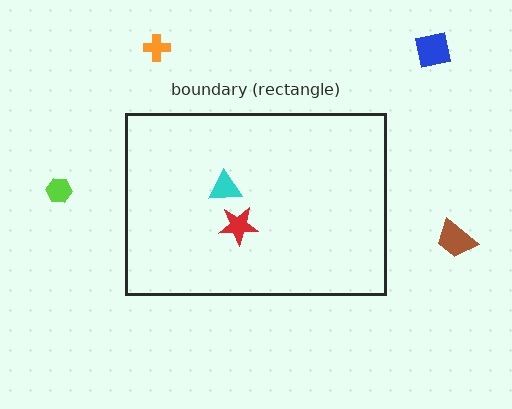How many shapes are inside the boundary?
2 inside, 4 outside.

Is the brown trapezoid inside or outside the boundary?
Outside.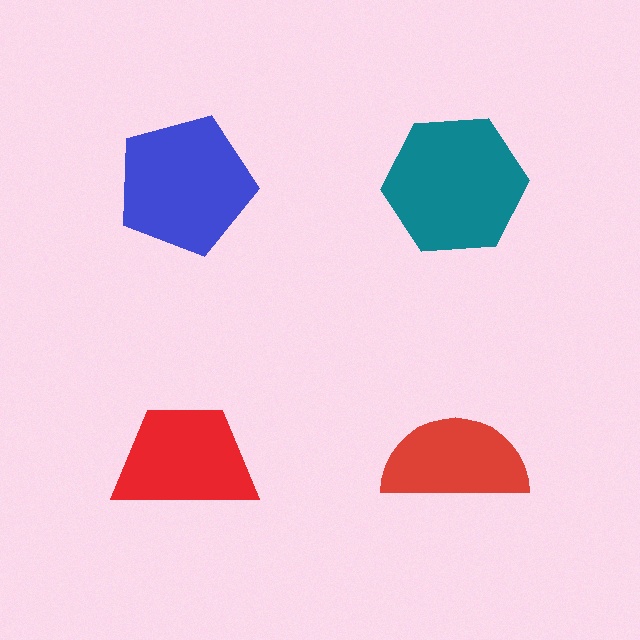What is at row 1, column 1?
A blue pentagon.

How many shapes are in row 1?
2 shapes.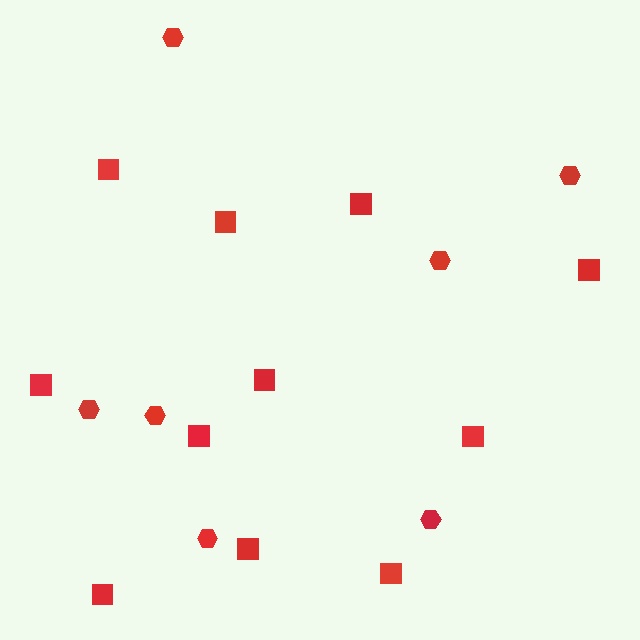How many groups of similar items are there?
There are 2 groups: one group of squares (11) and one group of hexagons (7).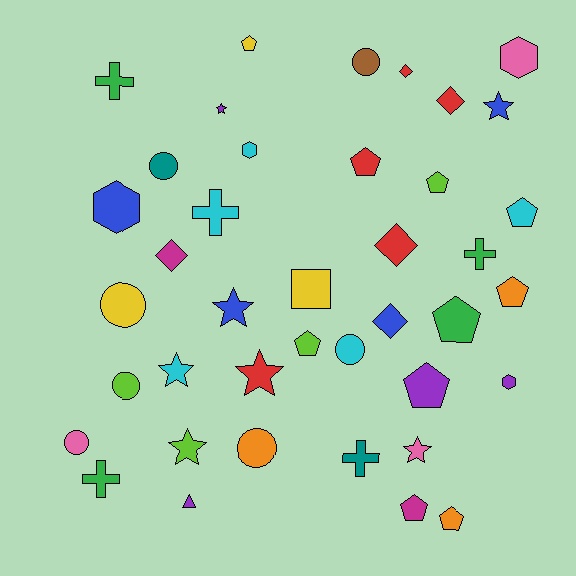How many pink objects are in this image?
There are 3 pink objects.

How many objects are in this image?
There are 40 objects.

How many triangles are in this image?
There is 1 triangle.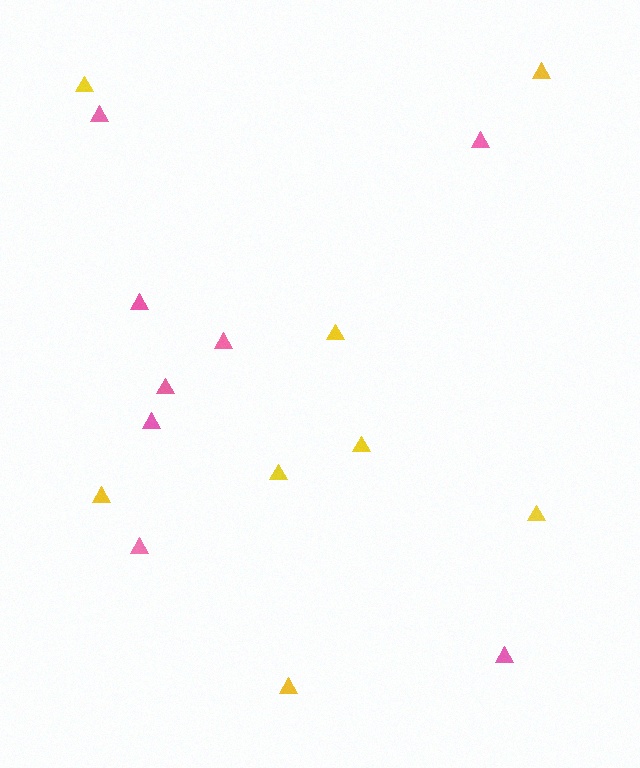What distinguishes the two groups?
There are 2 groups: one group of yellow triangles (8) and one group of pink triangles (8).